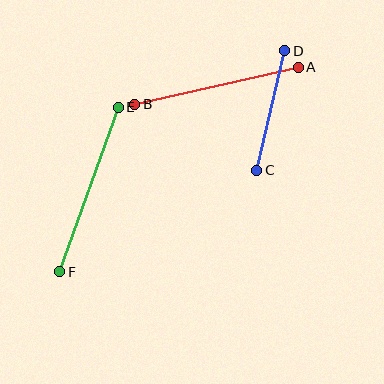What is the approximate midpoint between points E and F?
The midpoint is at approximately (89, 190) pixels.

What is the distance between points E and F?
The distance is approximately 175 pixels.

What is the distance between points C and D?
The distance is approximately 123 pixels.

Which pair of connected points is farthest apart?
Points E and F are farthest apart.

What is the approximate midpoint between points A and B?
The midpoint is at approximately (217, 86) pixels.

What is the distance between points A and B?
The distance is approximately 168 pixels.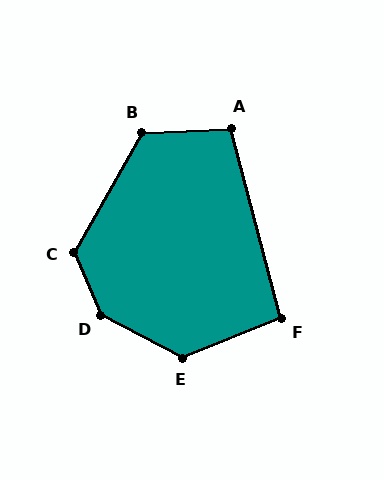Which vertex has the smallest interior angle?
F, at approximately 98 degrees.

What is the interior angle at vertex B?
Approximately 122 degrees (obtuse).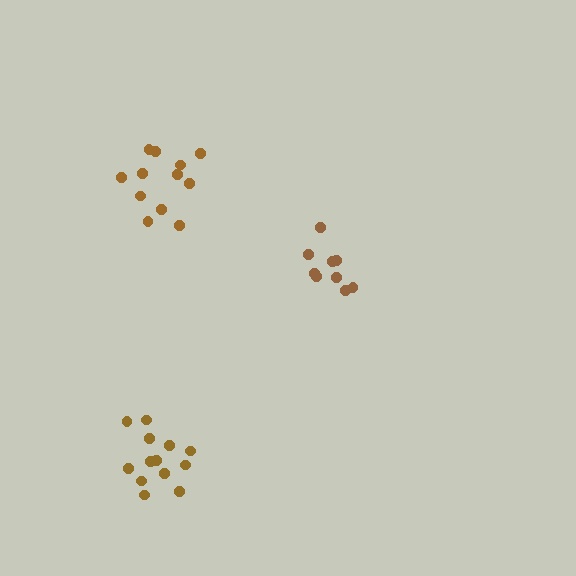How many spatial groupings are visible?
There are 3 spatial groupings.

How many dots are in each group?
Group 1: 9 dots, Group 2: 13 dots, Group 3: 12 dots (34 total).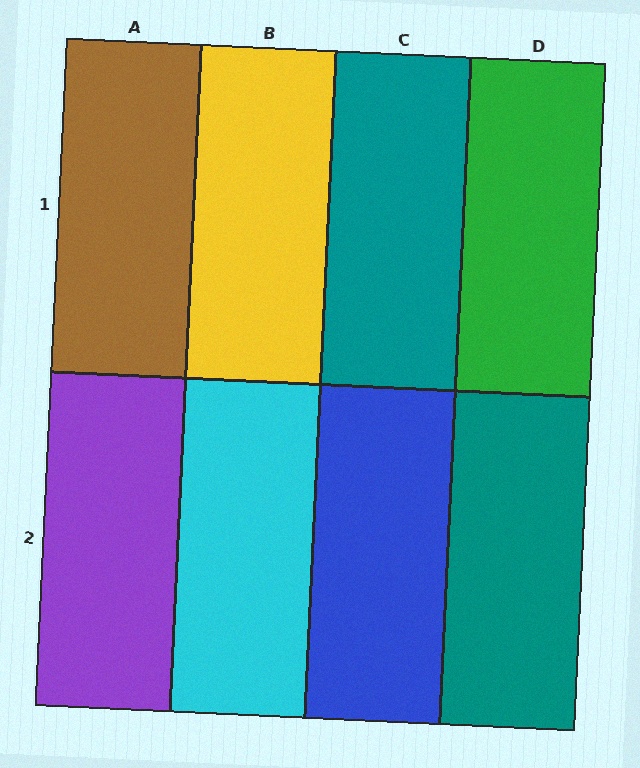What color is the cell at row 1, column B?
Yellow.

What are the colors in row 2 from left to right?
Purple, cyan, blue, teal.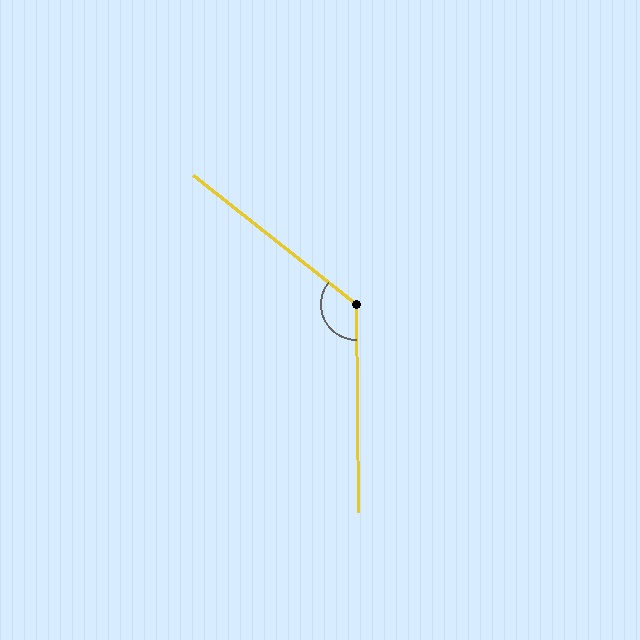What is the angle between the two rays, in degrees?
Approximately 129 degrees.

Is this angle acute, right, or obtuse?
It is obtuse.